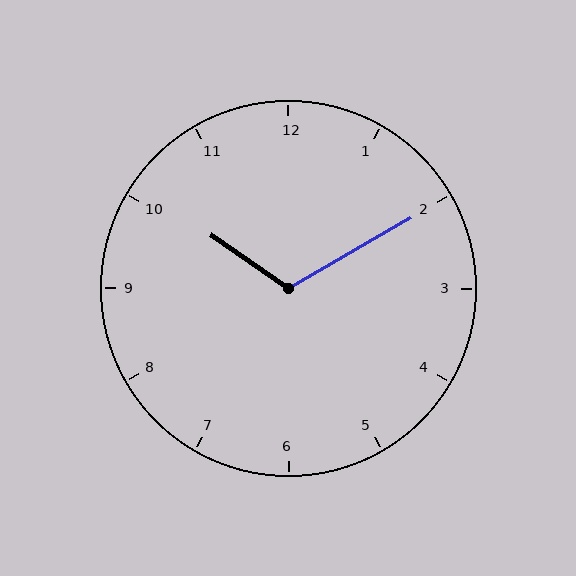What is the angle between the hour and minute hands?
Approximately 115 degrees.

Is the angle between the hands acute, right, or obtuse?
It is obtuse.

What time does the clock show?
10:10.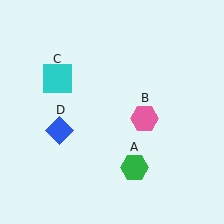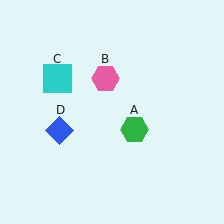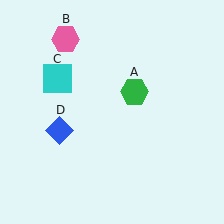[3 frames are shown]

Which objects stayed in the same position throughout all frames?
Cyan square (object C) and blue diamond (object D) remained stationary.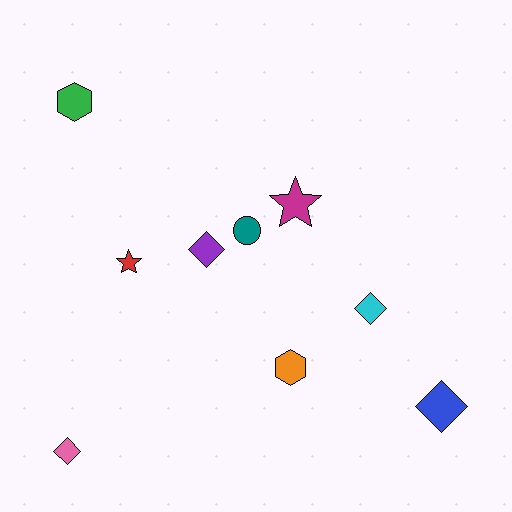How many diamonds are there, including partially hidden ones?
There are 4 diamonds.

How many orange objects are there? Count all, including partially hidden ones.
There is 1 orange object.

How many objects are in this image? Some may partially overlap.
There are 9 objects.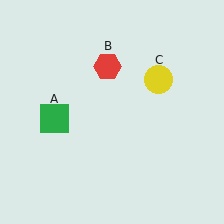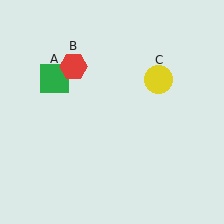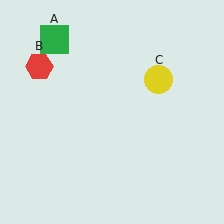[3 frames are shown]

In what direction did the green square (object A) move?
The green square (object A) moved up.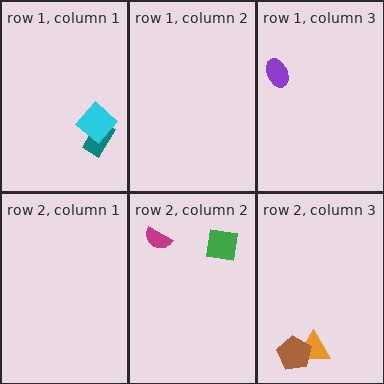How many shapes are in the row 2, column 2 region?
2.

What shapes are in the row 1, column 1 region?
The teal rectangle, the cyan diamond.